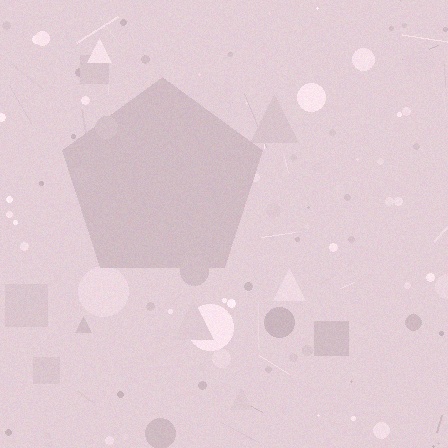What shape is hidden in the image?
A pentagon is hidden in the image.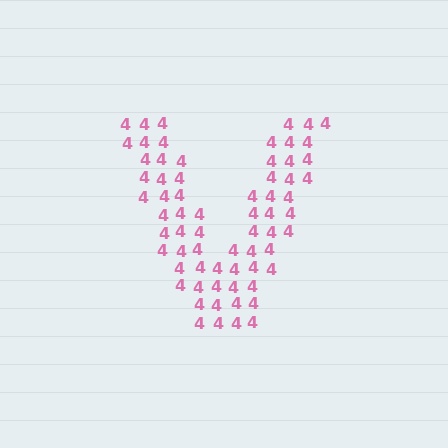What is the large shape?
The large shape is the letter V.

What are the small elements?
The small elements are digit 4's.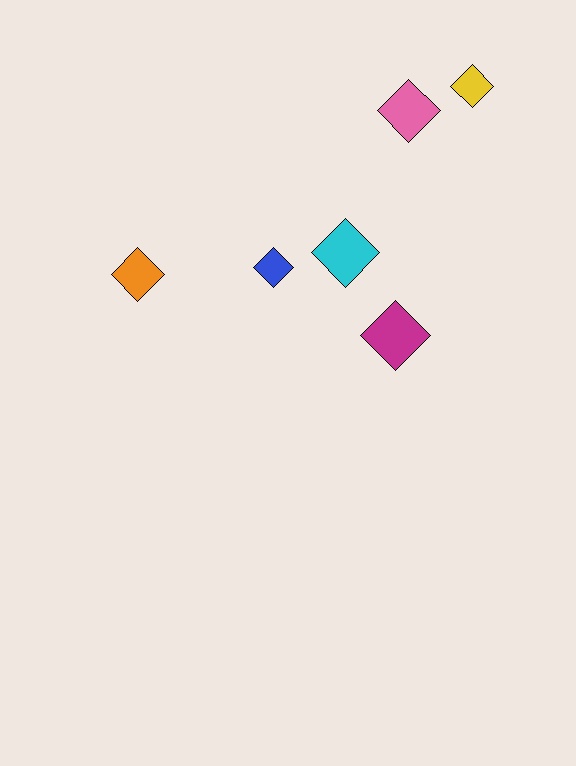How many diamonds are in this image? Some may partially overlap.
There are 6 diamonds.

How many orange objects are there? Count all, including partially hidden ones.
There is 1 orange object.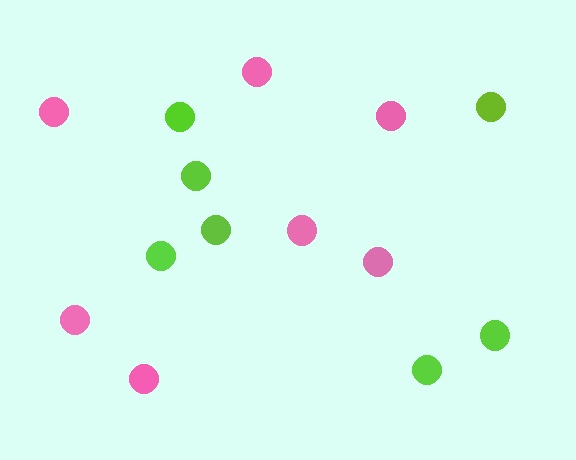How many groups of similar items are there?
There are 2 groups: one group of pink circles (7) and one group of lime circles (7).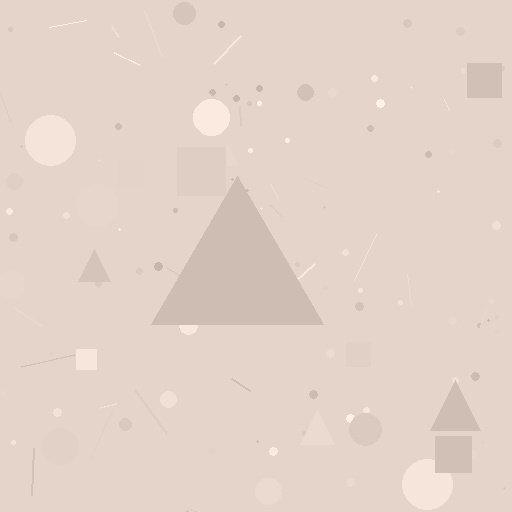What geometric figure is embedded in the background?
A triangle is embedded in the background.